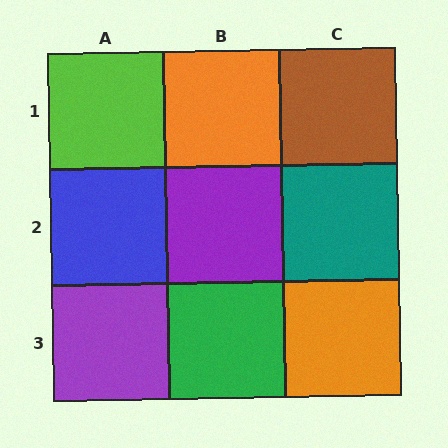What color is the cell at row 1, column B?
Orange.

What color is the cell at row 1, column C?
Brown.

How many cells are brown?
1 cell is brown.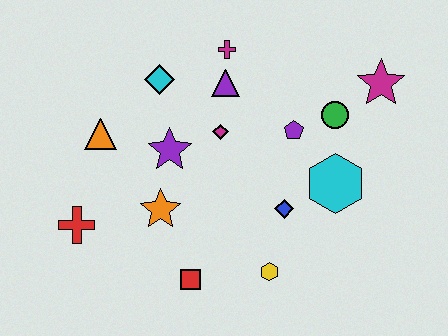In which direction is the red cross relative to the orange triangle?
The red cross is below the orange triangle.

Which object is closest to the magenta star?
The green circle is closest to the magenta star.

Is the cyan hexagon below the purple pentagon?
Yes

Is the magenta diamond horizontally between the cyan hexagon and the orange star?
Yes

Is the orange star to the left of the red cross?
No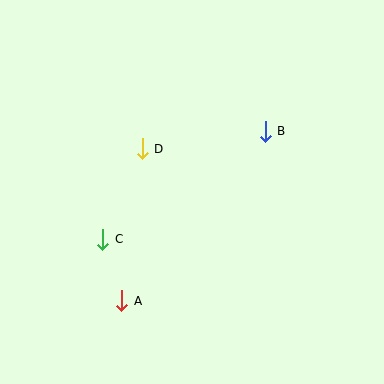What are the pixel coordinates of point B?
Point B is at (265, 131).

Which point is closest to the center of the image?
Point D at (142, 149) is closest to the center.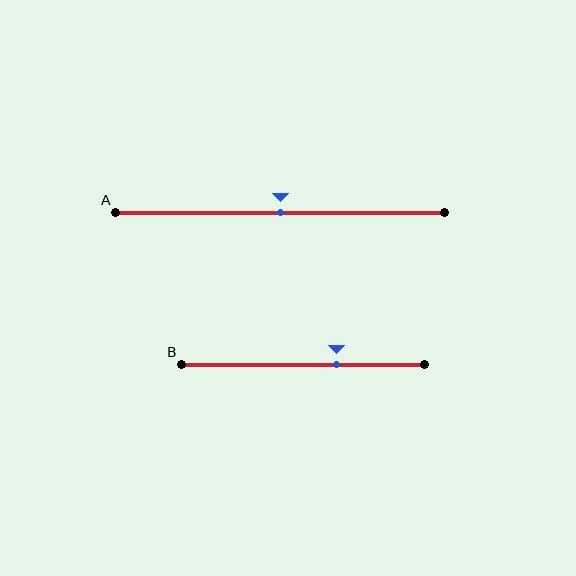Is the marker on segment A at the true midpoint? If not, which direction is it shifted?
Yes, the marker on segment A is at the true midpoint.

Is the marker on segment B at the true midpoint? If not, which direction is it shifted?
No, the marker on segment B is shifted to the right by about 14% of the segment length.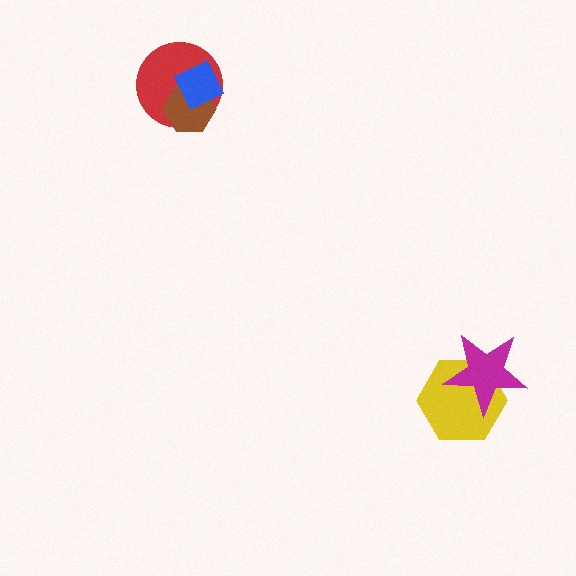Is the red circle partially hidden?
Yes, it is partially covered by another shape.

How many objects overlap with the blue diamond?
2 objects overlap with the blue diamond.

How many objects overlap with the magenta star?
1 object overlaps with the magenta star.